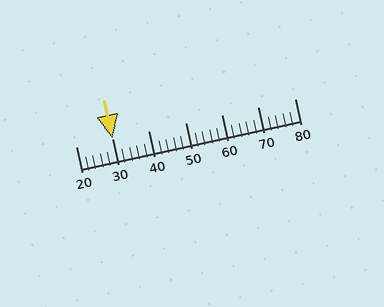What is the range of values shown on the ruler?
The ruler shows values from 20 to 80.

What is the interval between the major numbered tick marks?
The major tick marks are spaced 10 units apart.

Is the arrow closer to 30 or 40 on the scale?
The arrow is closer to 30.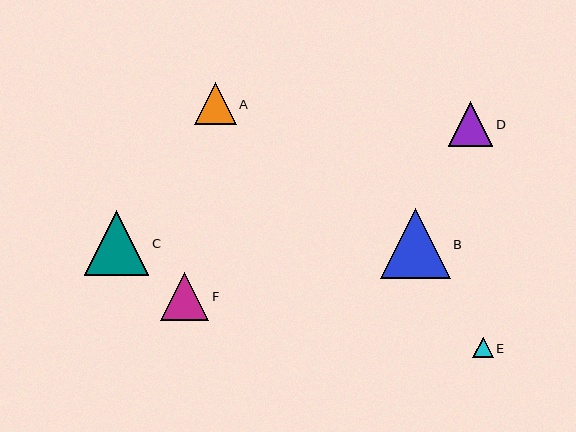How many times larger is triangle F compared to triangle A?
Triangle F is approximately 1.1 times the size of triangle A.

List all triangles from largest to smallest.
From largest to smallest: B, C, F, D, A, E.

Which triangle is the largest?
Triangle B is the largest with a size of approximately 70 pixels.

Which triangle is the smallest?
Triangle E is the smallest with a size of approximately 20 pixels.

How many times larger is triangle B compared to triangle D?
Triangle B is approximately 1.6 times the size of triangle D.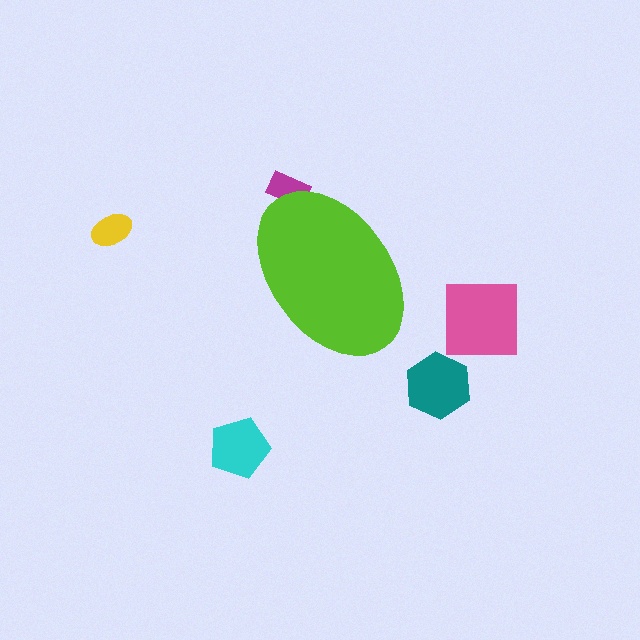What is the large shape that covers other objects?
A lime ellipse.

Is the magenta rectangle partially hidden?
Yes, the magenta rectangle is partially hidden behind the lime ellipse.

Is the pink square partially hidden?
No, the pink square is fully visible.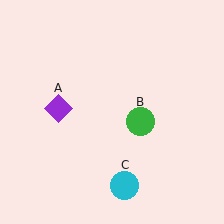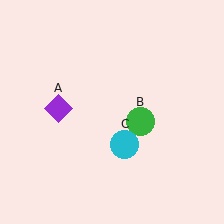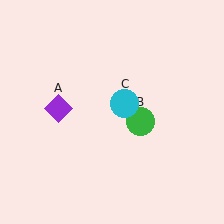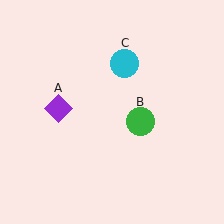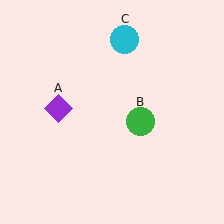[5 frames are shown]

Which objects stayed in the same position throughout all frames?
Purple diamond (object A) and green circle (object B) remained stationary.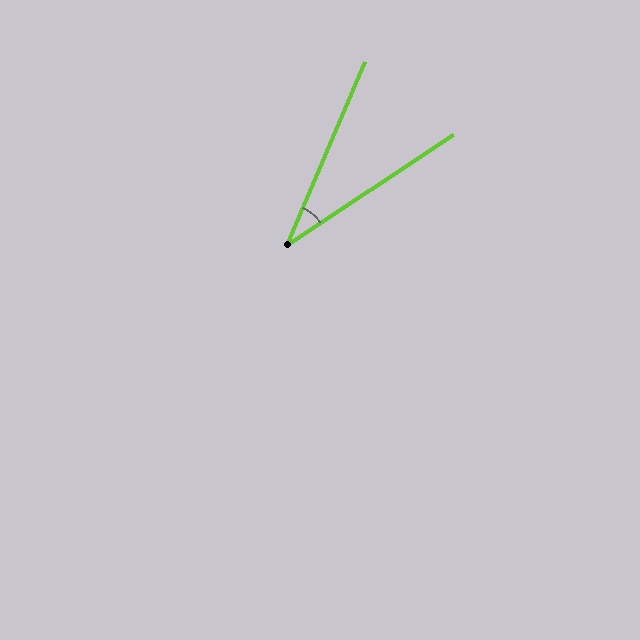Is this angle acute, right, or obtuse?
It is acute.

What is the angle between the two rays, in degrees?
Approximately 34 degrees.